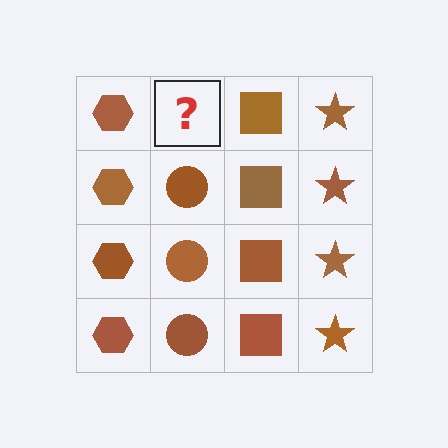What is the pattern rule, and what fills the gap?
The rule is that each column has a consistent shape. The gap should be filled with a brown circle.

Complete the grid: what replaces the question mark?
The question mark should be replaced with a brown circle.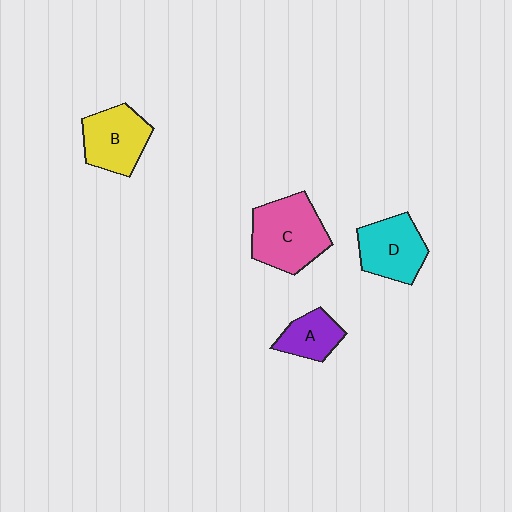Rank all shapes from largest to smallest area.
From largest to smallest: C (pink), B (yellow), D (cyan), A (purple).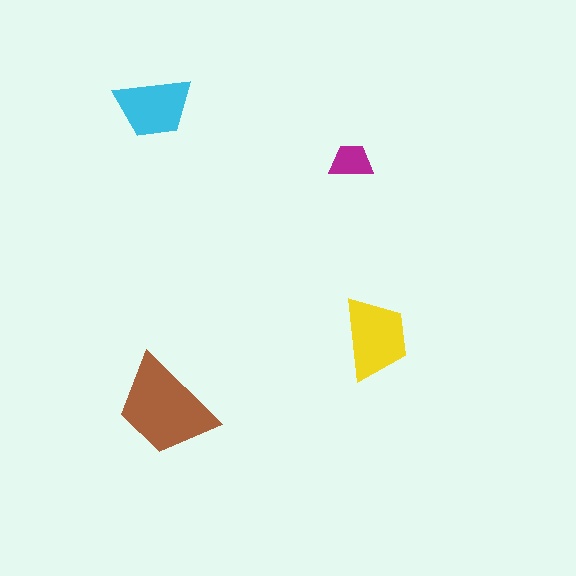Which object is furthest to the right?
The yellow trapezoid is rightmost.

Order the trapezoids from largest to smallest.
the brown one, the yellow one, the cyan one, the magenta one.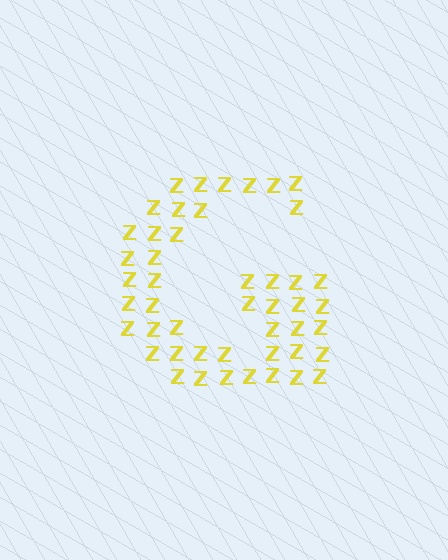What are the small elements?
The small elements are letter Z's.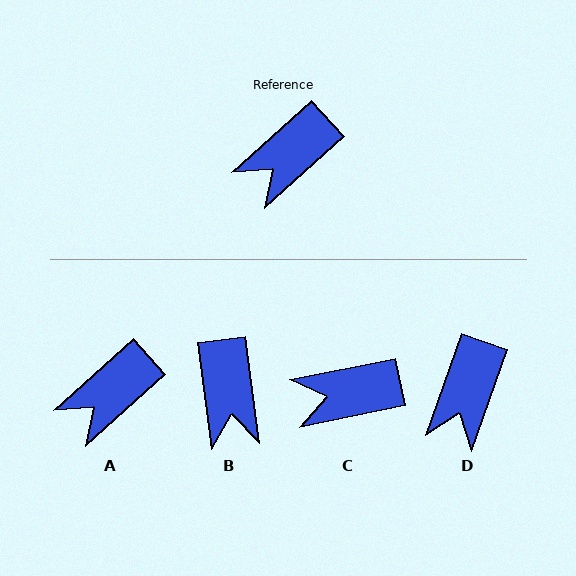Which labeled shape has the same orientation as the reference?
A.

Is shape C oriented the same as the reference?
No, it is off by about 31 degrees.